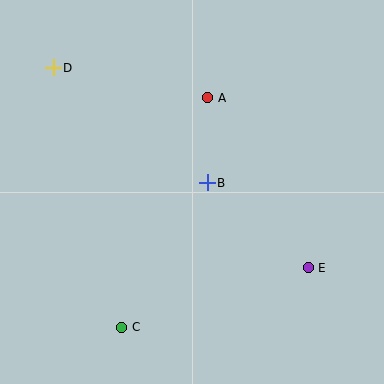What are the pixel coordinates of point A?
Point A is at (208, 98).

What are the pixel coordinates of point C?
Point C is at (122, 327).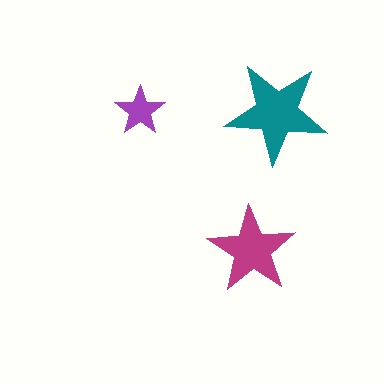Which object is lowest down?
The magenta star is bottommost.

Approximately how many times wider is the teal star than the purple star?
About 2 times wider.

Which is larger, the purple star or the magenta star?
The magenta one.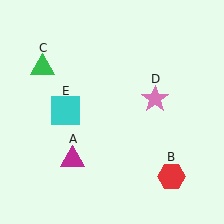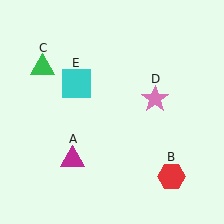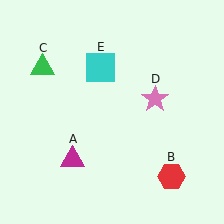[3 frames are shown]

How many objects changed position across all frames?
1 object changed position: cyan square (object E).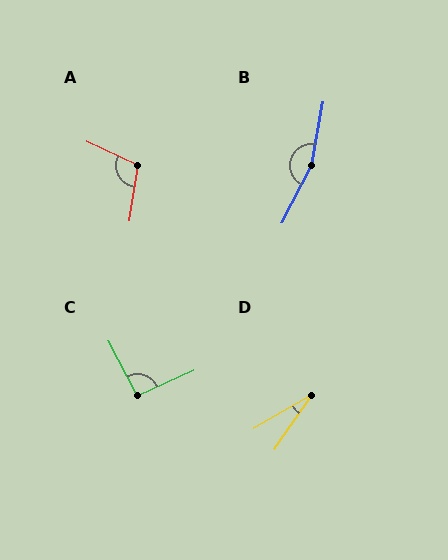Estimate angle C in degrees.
Approximately 94 degrees.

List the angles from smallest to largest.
D (25°), C (94°), A (106°), B (163°).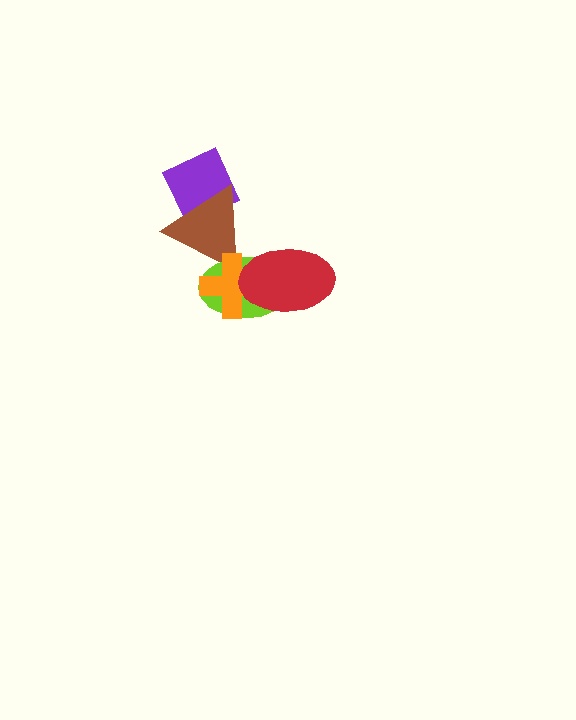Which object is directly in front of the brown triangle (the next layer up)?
The lime ellipse is directly in front of the brown triangle.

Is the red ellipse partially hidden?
No, no other shape covers it.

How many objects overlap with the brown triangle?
3 objects overlap with the brown triangle.